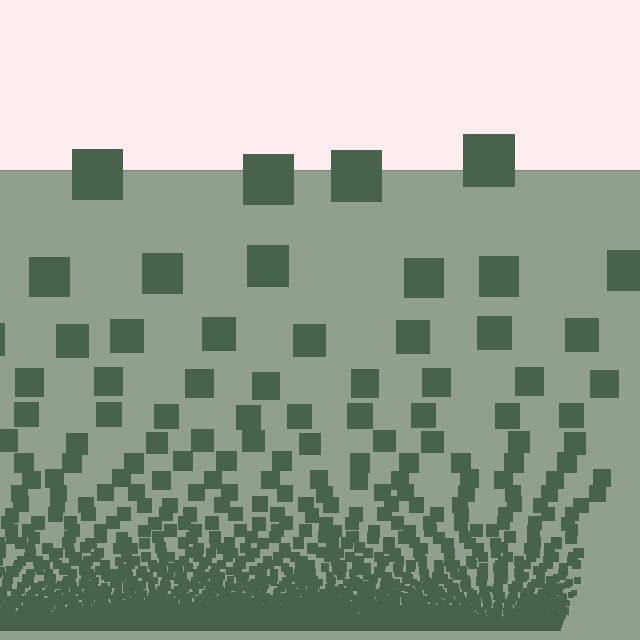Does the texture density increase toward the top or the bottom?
Density increases toward the bottom.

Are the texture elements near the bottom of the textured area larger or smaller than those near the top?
Smaller. The gradient is inverted — elements near the bottom are smaller and denser.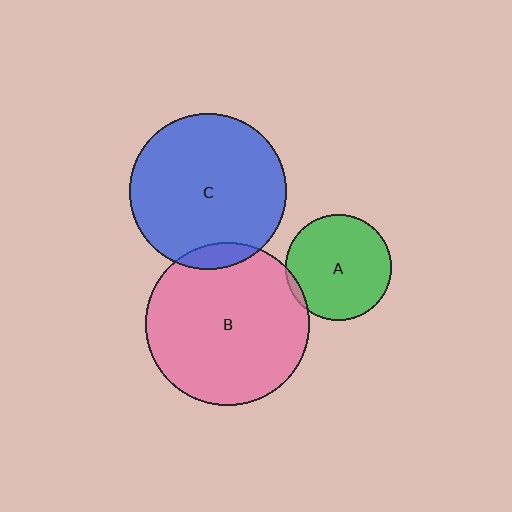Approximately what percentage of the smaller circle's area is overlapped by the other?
Approximately 5%.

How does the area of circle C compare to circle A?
Approximately 2.2 times.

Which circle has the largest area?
Circle B (pink).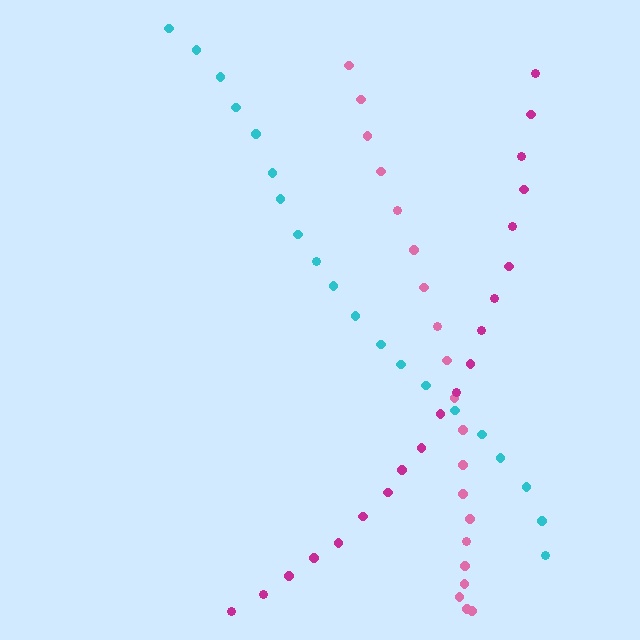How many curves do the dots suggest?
There are 3 distinct paths.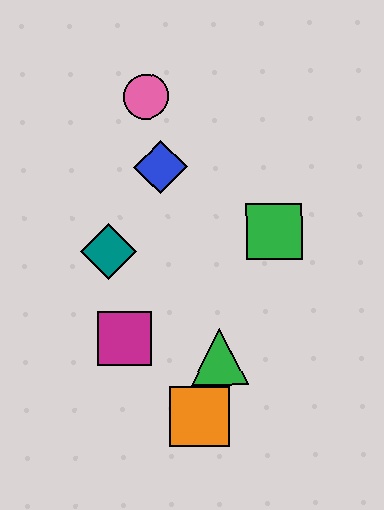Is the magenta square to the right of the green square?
No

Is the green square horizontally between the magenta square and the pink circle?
No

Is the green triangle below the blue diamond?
Yes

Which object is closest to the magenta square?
The teal diamond is closest to the magenta square.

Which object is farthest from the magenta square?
The pink circle is farthest from the magenta square.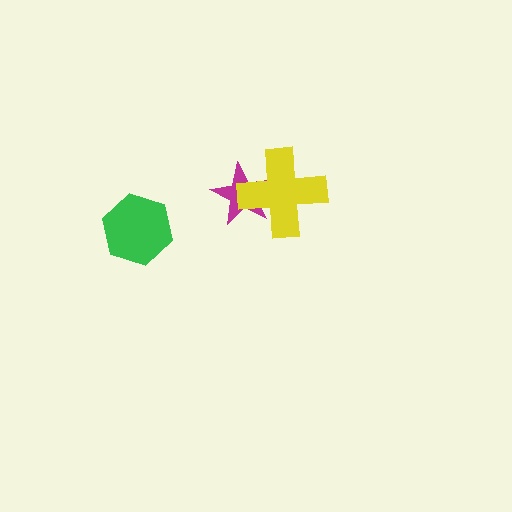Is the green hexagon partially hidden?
No, no other shape covers it.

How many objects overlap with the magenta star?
1 object overlaps with the magenta star.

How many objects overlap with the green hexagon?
0 objects overlap with the green hexagon.